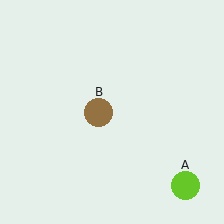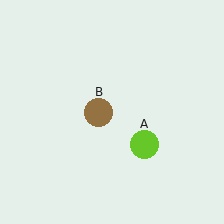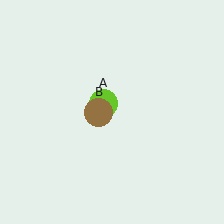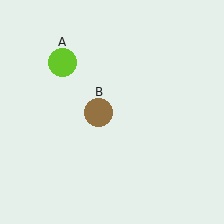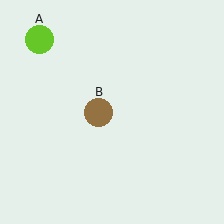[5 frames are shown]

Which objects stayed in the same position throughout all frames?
Brown circle (object B) remained stationary.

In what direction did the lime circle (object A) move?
The lime circle (object A) moved up and to the left.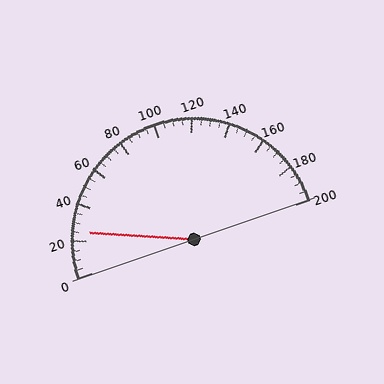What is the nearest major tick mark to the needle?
The nearest major tick mark is 20.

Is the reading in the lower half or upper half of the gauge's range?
The reading is in the lower half of the range (0 to 200).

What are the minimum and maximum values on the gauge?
The gauge ranges from 0 to 200.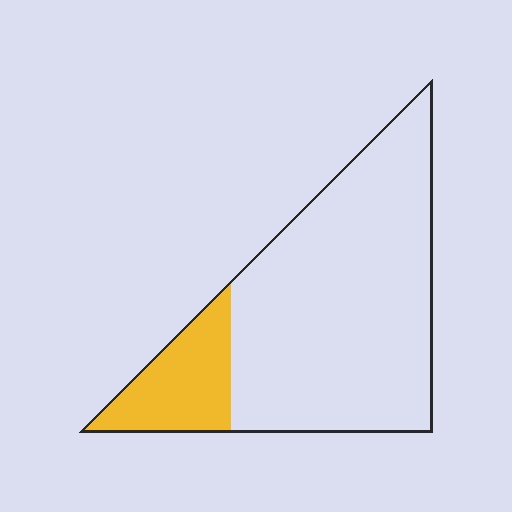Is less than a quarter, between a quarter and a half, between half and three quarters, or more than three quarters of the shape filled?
Less than a quarter.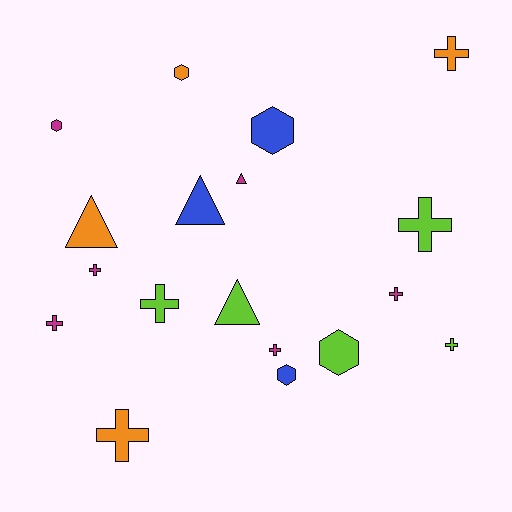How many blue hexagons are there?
There are 2 blue hexagons.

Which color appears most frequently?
Magenta, with 6 objects.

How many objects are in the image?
There are 18 objects.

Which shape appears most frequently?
Cross, with 9 objects.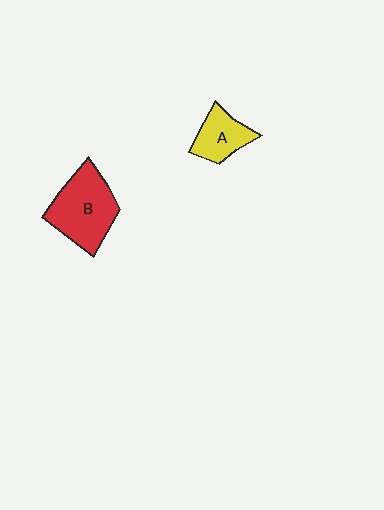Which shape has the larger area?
Shape B (red).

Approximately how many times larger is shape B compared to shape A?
Approximately 1.8 times.